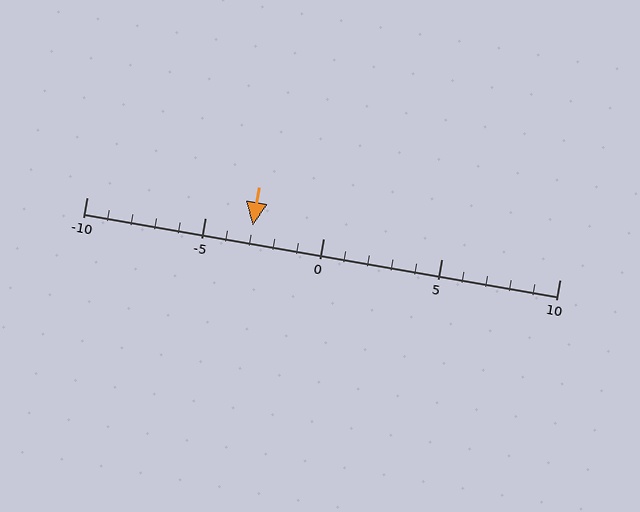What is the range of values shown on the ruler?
The ruler shows values from -10 to 10.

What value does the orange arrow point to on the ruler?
The orange arrow points to approximately -3.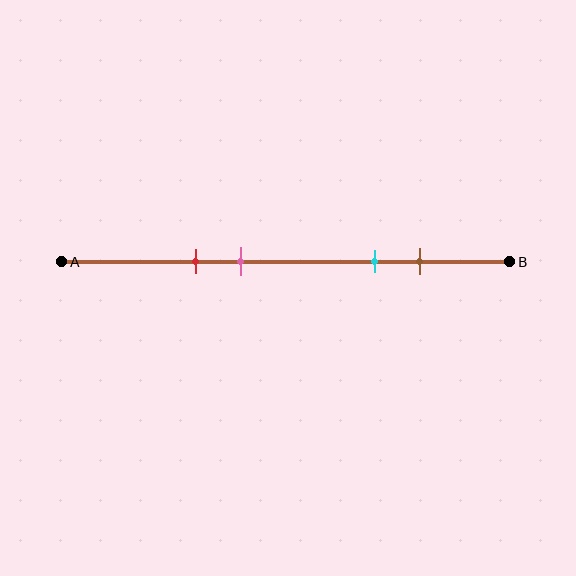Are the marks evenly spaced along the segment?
No, the marks are not evenly spaced.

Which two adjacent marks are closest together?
The red and pink marks are the closest adjacent pair.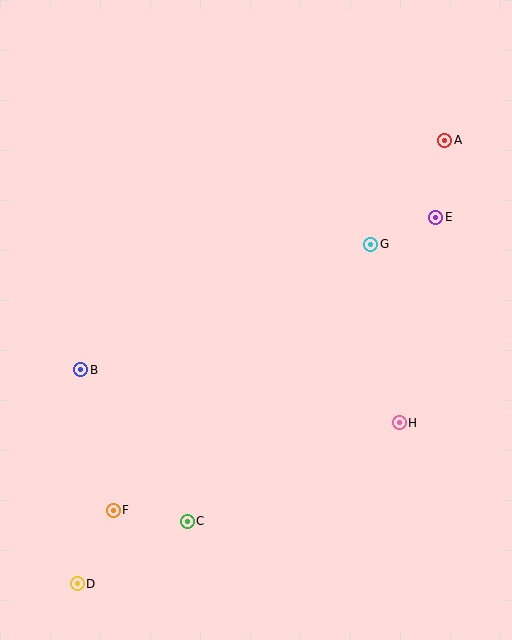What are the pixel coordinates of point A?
Point A is at (445, 140).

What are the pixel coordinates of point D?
Point D is at (77, 584).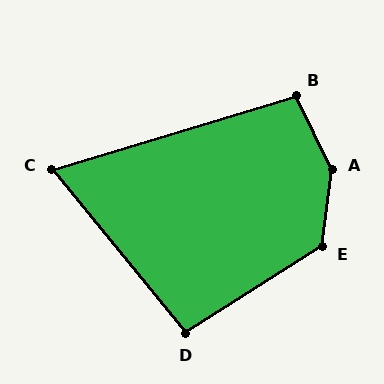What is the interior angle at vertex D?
Approximately 97 degrees (obtuse).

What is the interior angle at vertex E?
Approximately 129 degrees (obtuse).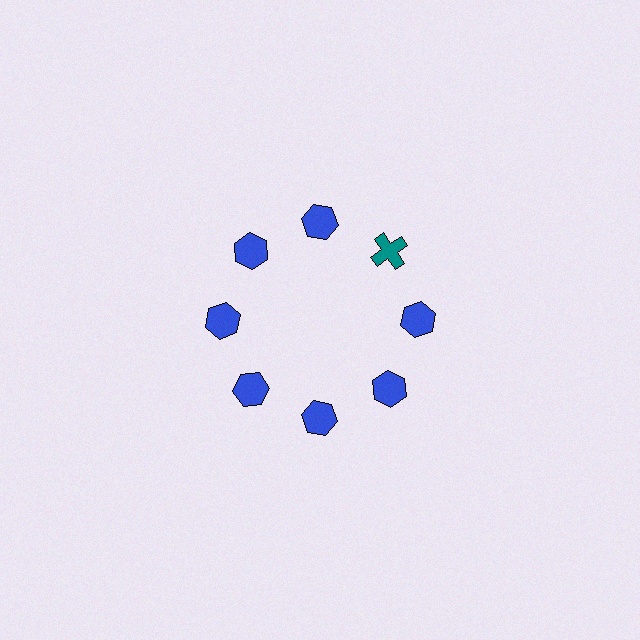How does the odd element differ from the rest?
It differs in both color (teal instead of blue) and shape (cross instead of hexagon).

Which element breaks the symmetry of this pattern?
The teal cross at roughly the 2 o'clock position breaks the symmetry. All other shapes are blue hexagons.